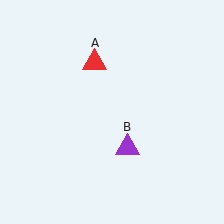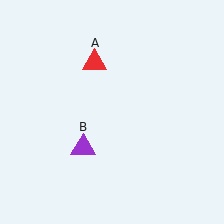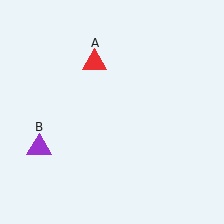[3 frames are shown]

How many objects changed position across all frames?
1 object changed position: purple triangle (object B).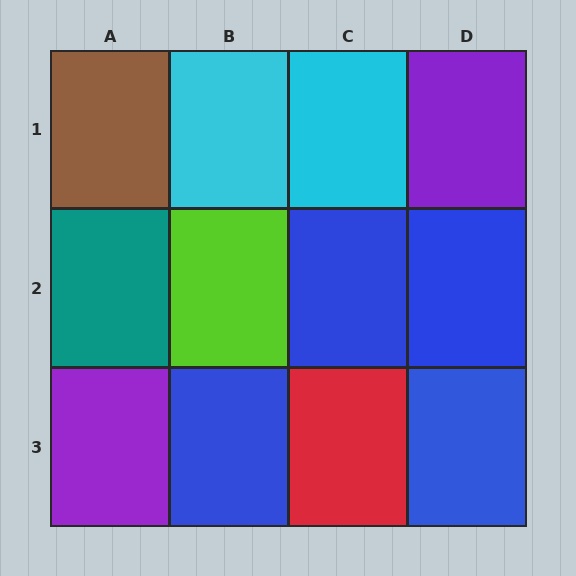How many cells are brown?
1 cell is brown.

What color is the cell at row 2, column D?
Blue.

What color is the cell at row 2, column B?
Lime.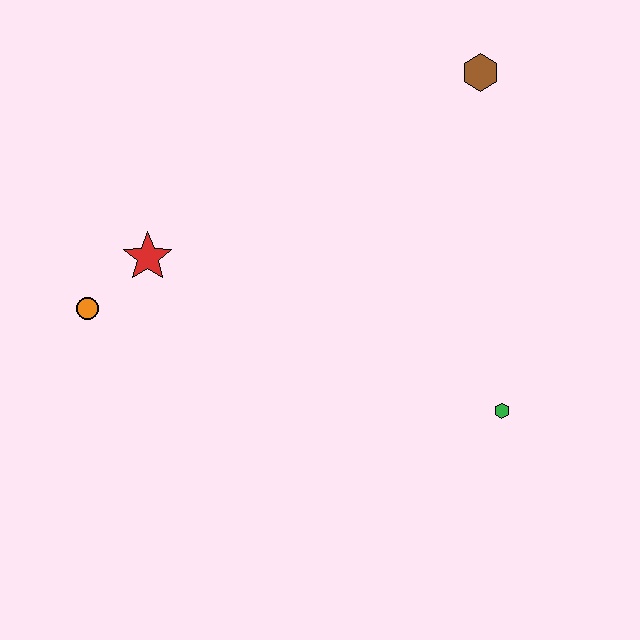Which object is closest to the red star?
The orange circle is closest to the red star.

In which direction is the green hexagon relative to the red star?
The green hexagon is to the right of the red star.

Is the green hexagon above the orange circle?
No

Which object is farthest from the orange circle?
The brown hexagon is farthest from the orange circle.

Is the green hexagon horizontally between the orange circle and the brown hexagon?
No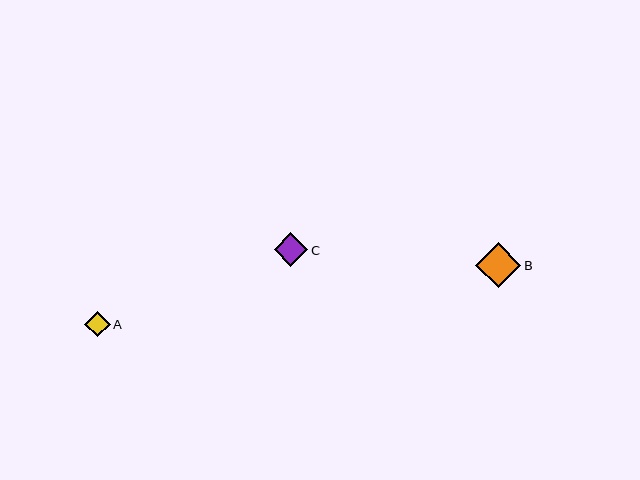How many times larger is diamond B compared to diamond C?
Diamond B is approximately 1.3 times the size of diamond C.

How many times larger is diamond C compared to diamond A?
Diamond C is approximately 1.3 times the size of diamond A.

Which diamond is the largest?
Diamond B is the largest with a size of approximately 45 pixels.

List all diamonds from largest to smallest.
From largest to smallest: B, C, A.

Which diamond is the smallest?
Diamond A is the smallest with a size of approximately 25 pixels.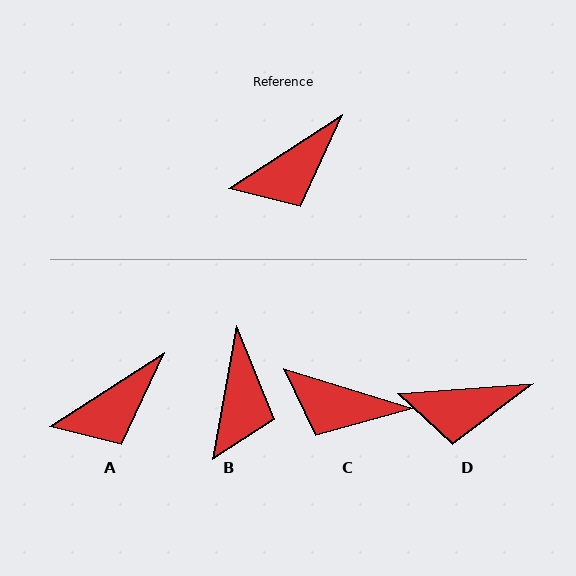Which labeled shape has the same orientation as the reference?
A.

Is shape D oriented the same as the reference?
No, it is off by about 29 degrees.